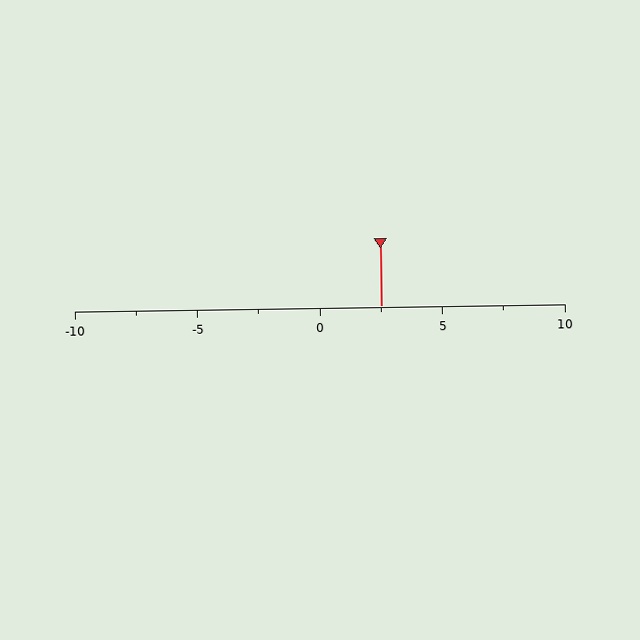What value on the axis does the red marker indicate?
The marker indicates approximately 2.5.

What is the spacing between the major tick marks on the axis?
The major ticks are spaced 5 apart.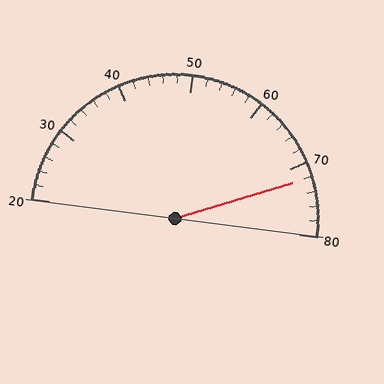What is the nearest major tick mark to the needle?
The nearest major tick mark is 70.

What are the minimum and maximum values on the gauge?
The gauge ranges from 20 to 80.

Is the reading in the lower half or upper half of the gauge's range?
The reading is in the upper half of the range (20 to 80).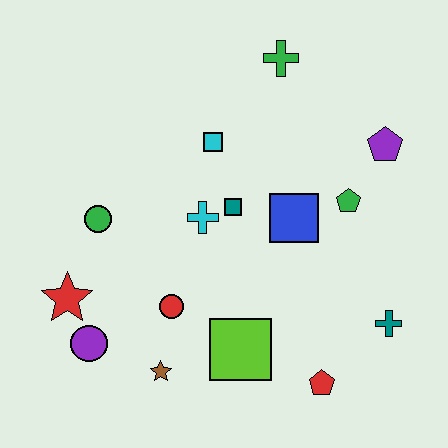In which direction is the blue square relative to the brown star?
The blue square is above the brown star.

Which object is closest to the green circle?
The red star is closest to the green circle.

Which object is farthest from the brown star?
The green cross is farthest from the brown star.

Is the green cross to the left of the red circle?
No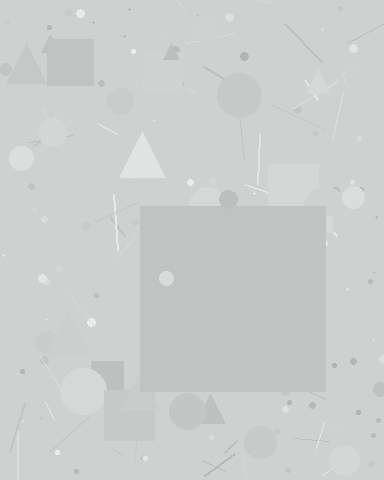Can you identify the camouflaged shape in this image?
The camouflaged shape is a square.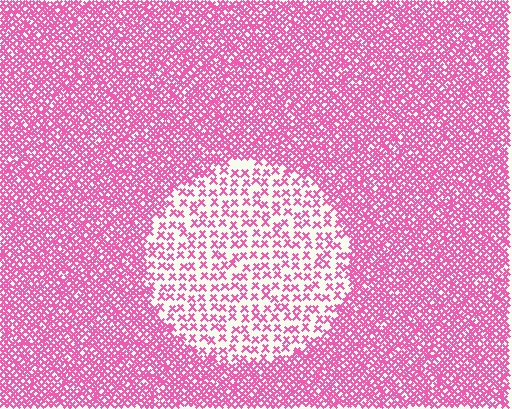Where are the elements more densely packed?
The elements are more densely packed outside the circle boundary.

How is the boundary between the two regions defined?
The boundary is defined by a change in element density (approximately 2.7x ratio). All elements are the same color, size, and shape.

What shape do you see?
I see a circle.